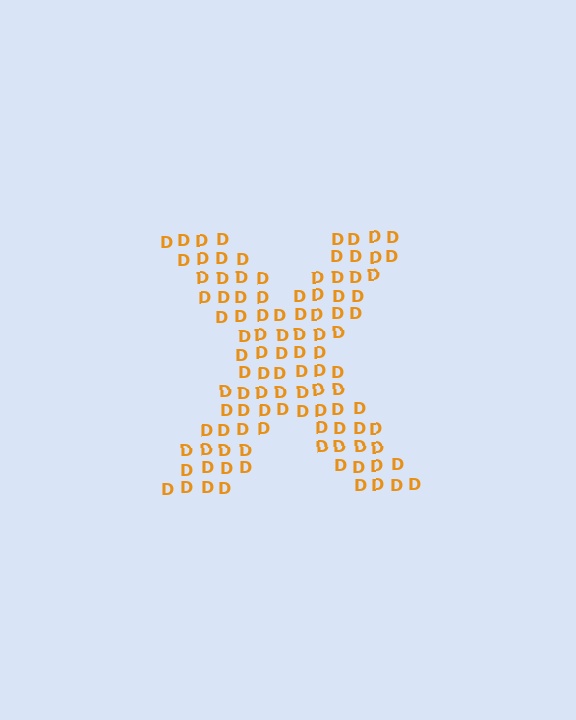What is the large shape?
The large shape is the letter X.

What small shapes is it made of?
It is made of small letter D's.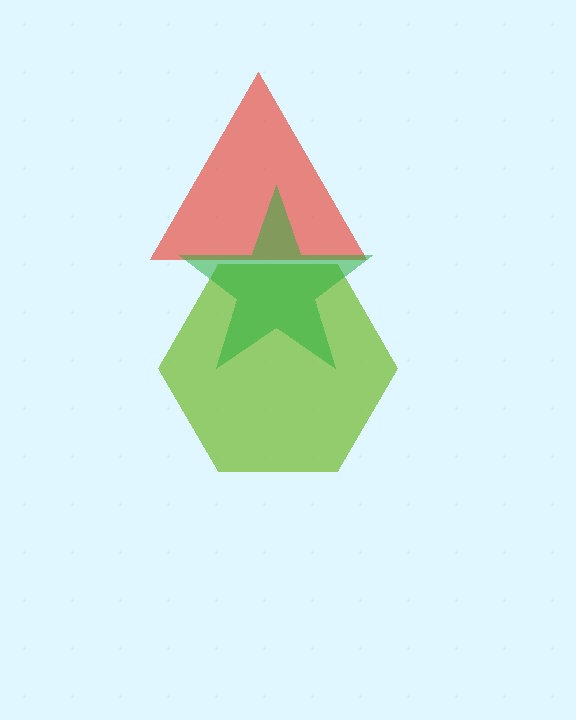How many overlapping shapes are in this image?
There are 3 overlapping shapes in the image.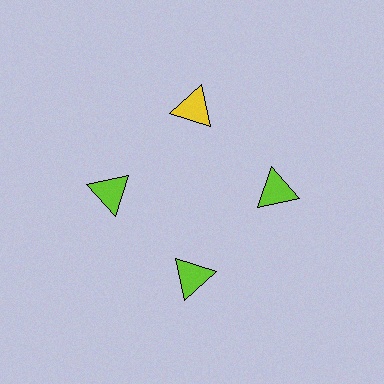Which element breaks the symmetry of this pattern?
The yellow triangle at roughly the 12 o'clock position breaks the symmetry. All other shapes are lime triangles.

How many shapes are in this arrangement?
There are 4 shapes arranged in a ring pattern.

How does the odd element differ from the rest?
It has a different color: yellow instead of lime.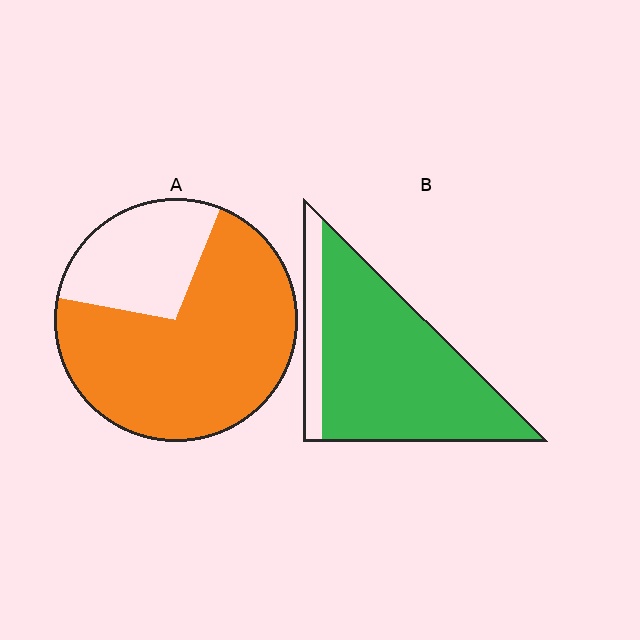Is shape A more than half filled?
Yes.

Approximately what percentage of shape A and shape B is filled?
A is approximately 70% and B is approximately 85%.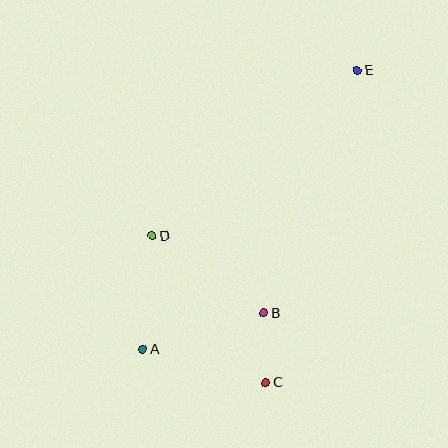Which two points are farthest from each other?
Points A and E are farthest from each other.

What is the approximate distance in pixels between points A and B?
The distance between A and B is approximately 126 pixels.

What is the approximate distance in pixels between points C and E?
The distance between C and E is approximately 325 pixels.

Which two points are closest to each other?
Points B and C are closest to each other.